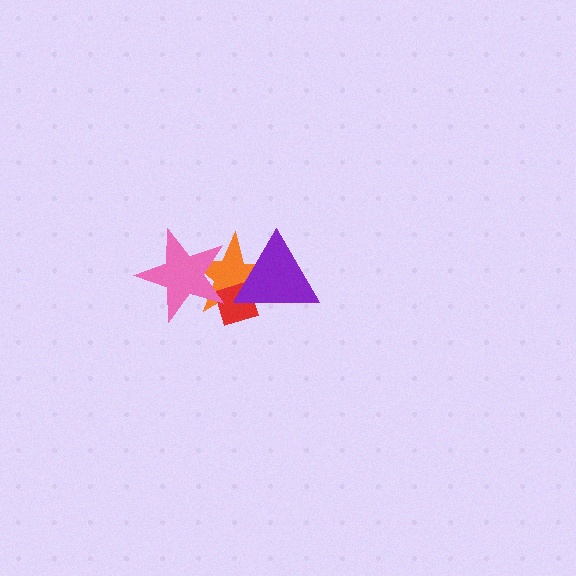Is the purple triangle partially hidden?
No, no other shape covers it.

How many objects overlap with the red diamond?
3 objects overlap with the red diamond.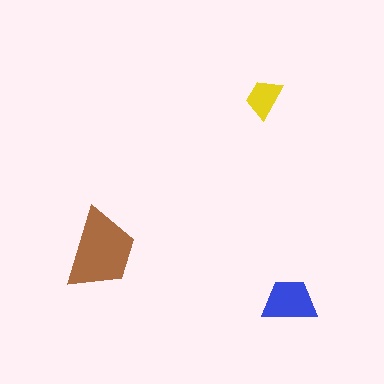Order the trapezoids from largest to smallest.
the brown one, the blue one, the yellow one.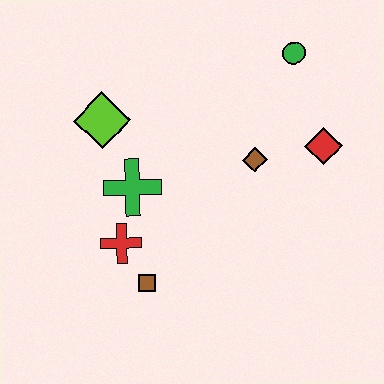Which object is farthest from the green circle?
The brown square is farthest from the green circle.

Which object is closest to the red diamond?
The brown diamond is closest to the red diamond.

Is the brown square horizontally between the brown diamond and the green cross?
Yes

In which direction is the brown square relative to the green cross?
The brown square is below the green cross.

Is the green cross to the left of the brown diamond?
Yes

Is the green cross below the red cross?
No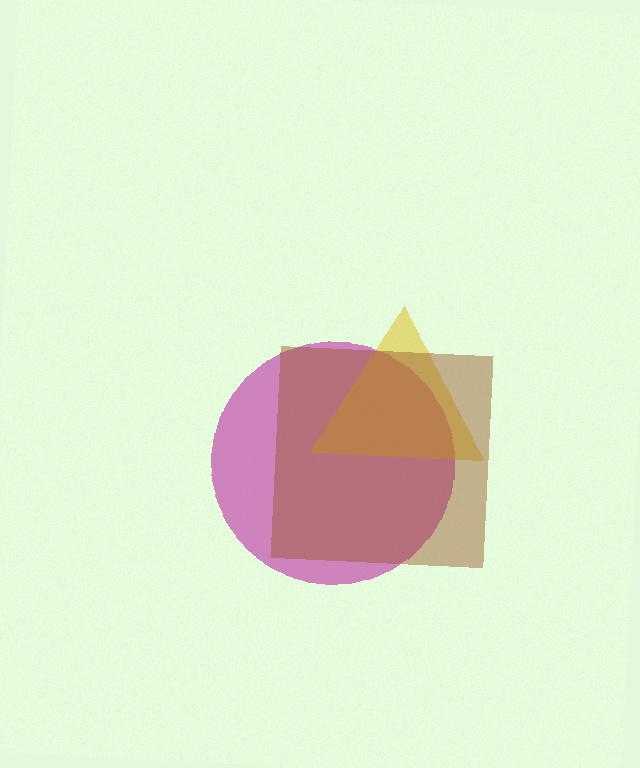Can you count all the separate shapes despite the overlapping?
Yes, there are 3 separate shapes.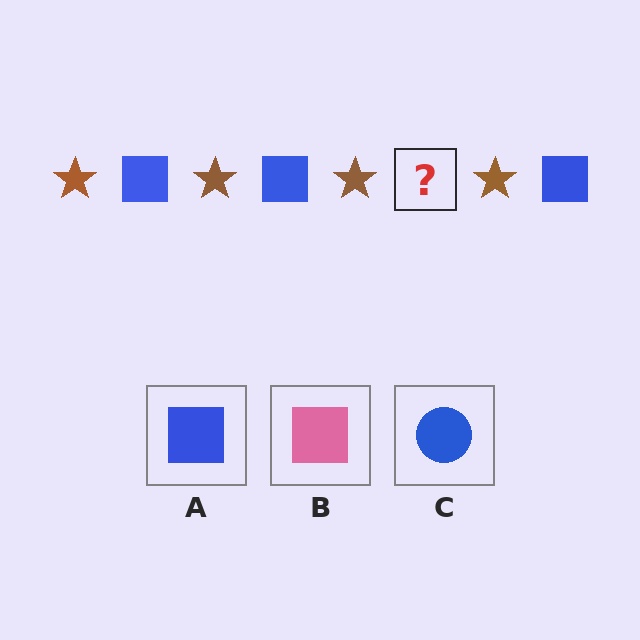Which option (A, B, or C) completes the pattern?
A.